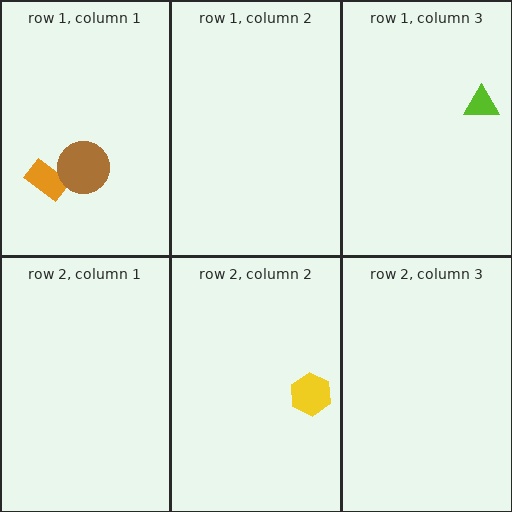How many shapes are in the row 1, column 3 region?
1.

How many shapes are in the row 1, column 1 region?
2.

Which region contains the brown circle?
The row 1, column 1 region.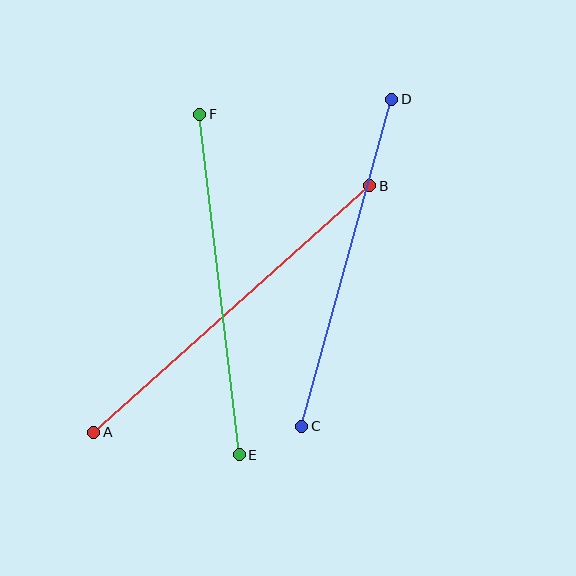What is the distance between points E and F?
The distance is approximately 343 pixels.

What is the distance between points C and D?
The distance is approximately 339 pixels.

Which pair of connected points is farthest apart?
Points A and B are farthest apart.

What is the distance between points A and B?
The distance is approximately 370 pixels.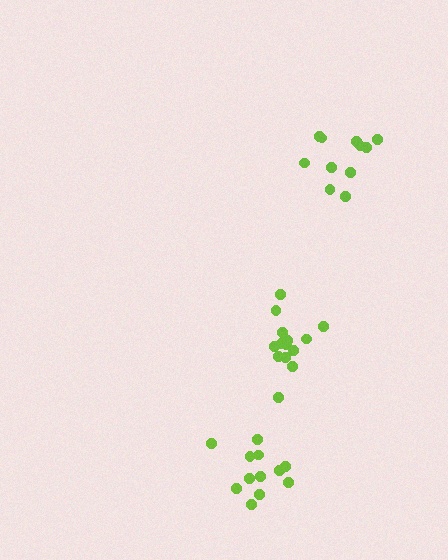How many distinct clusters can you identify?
There are 3 distinct clusters.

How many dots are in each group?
Group 1: 12 dots, Group 2: 11 dots, Group 3: 14 dots (37 total).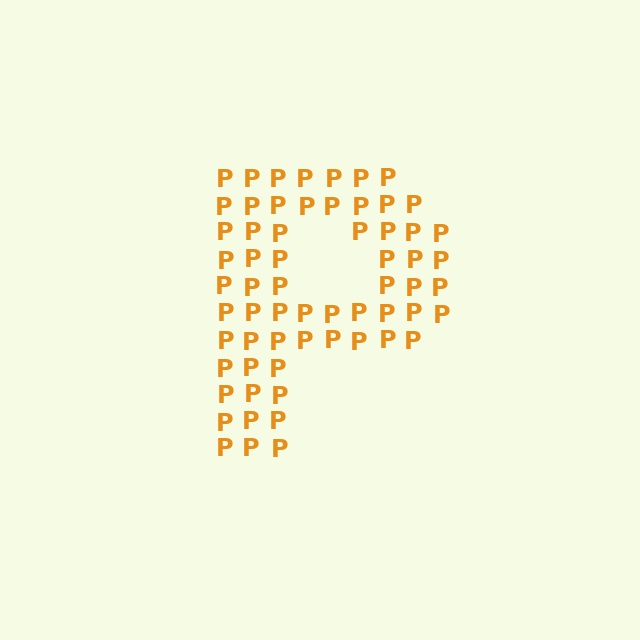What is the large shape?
The large shape is the letter P.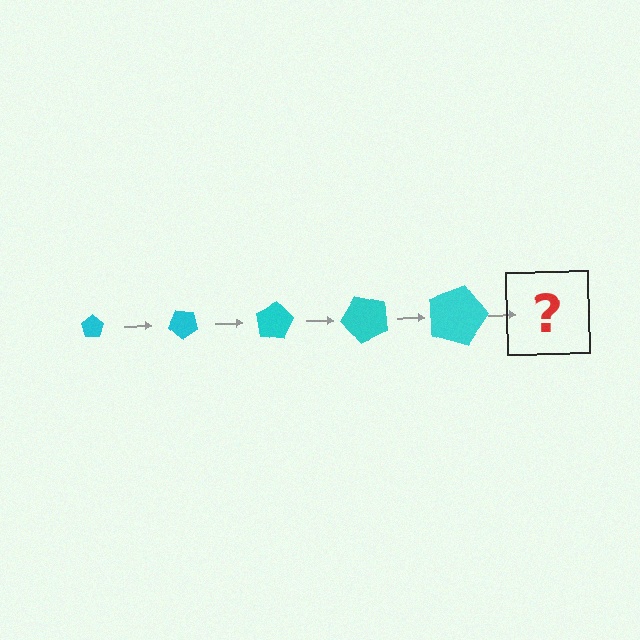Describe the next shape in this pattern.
It should be a pentagon, larger than the previous one and rotated 200 degrees from the start.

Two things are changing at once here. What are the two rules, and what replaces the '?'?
The two rules are that the pentagon grows larger each step and it rotates 40 degrees each step. The '?' should be a pentagon, larger than the previous one and rotated 200 degrees from the start.